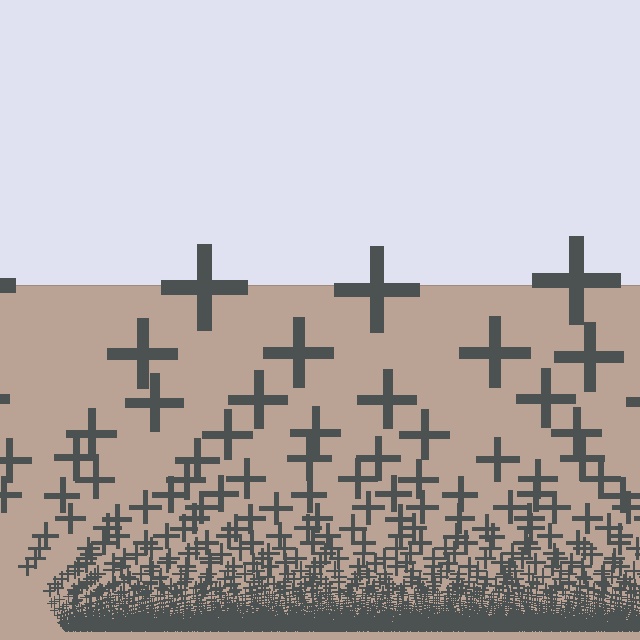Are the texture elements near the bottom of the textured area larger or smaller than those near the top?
Smaller. The gradient is inverted — elements near the bottom are smaller and denser.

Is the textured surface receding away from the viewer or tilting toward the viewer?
The surface appears to tilt toward the viewer. Texture elements get larger and sparser toward the top.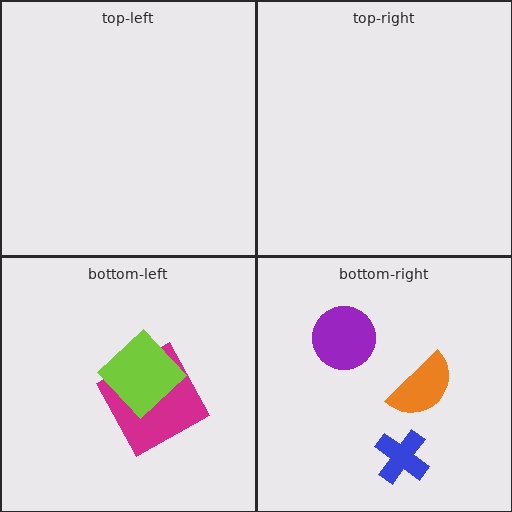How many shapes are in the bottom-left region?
2.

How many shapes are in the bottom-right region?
3.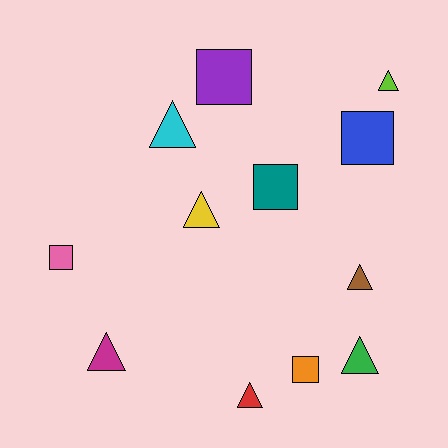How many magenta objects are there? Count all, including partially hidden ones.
There is 1 magenta object.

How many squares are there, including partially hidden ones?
There are 5 squares.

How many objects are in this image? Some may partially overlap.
There are 12 objects.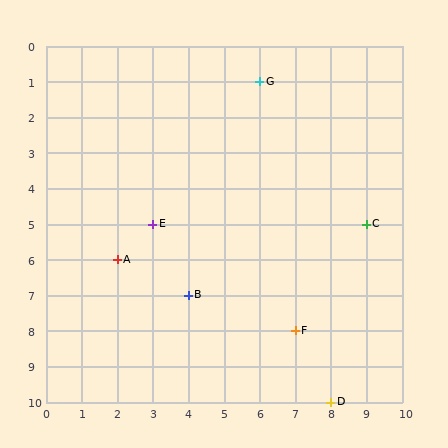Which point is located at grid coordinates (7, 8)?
Point F is at (7, 8).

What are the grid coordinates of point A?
Point A is at grid coordinates (2, 6).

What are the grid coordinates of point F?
Point F is at grid coordinates (7, 8).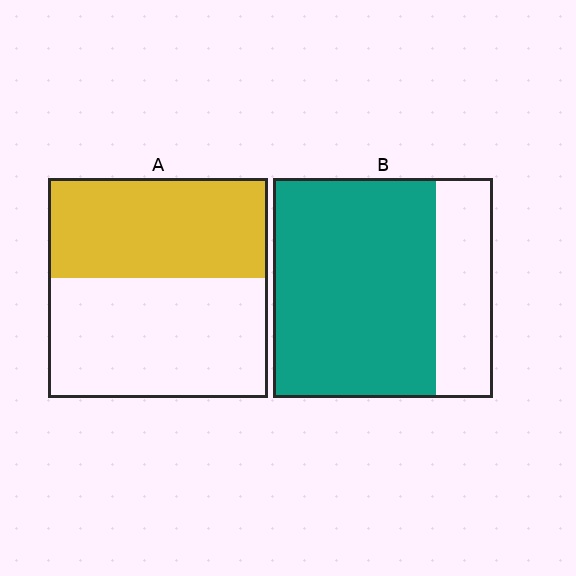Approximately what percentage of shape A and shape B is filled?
A is approximately 45% and B is approximately 75%.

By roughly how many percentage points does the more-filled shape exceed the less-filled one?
By roughly 30 percentage points (B over A).